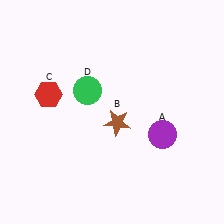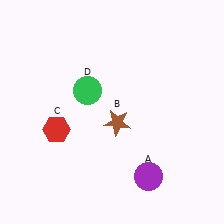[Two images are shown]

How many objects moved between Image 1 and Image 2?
2 objects moved between the two images.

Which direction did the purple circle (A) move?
The purple circle (A) moved down.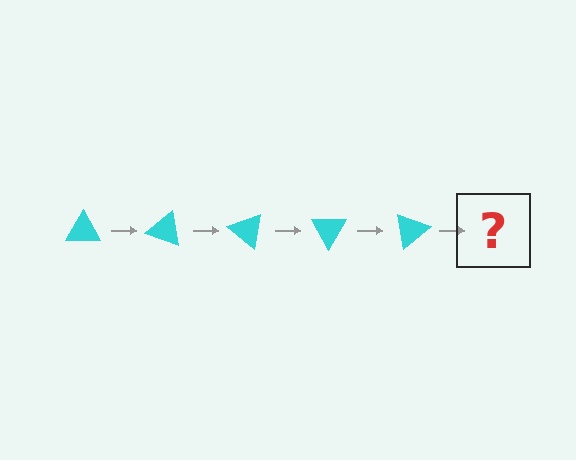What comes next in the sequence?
The next element should be a cyan triangle rotated 100 degrees.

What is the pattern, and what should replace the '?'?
The pattern is that the triangle rotates 20 degrees each step. The '?' should be a cyan triangle rotated 100 degrees.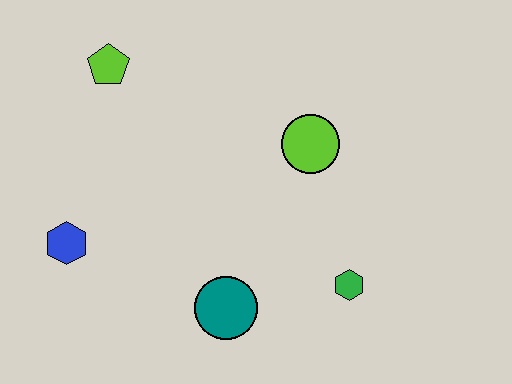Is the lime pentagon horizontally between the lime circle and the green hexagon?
No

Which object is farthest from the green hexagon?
The lime pentagon is farthest from the green hexagon.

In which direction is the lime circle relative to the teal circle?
The lime circle is above the teal circle.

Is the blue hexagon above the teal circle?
Yes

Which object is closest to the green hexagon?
The teal circle is closest to the green hexagon.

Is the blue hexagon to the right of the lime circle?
No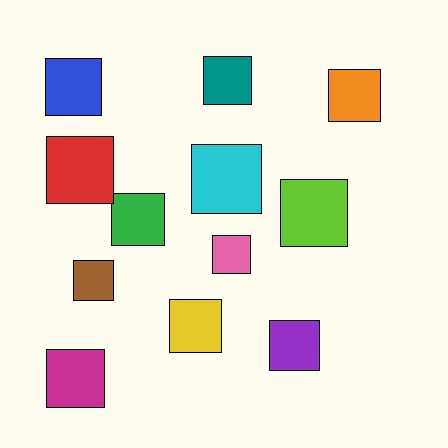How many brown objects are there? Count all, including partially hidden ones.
There is 1 brown object.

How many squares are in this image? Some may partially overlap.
There are 12 squares.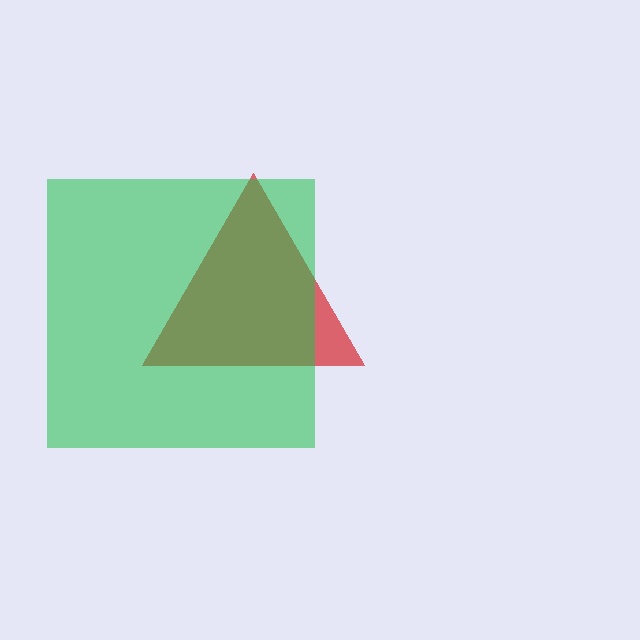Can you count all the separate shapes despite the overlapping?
Yes, there are 2 separate shapes.